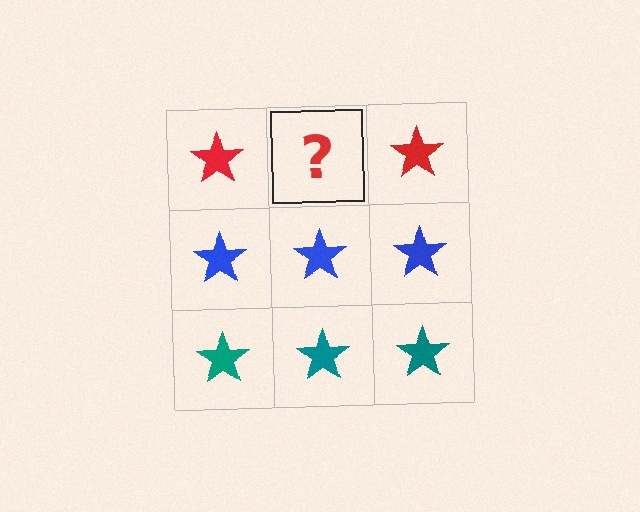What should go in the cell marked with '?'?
The missing cell should contain a red star.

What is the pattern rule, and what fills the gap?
The rule is that each row has a consistent color. The gap should be filled with a red star.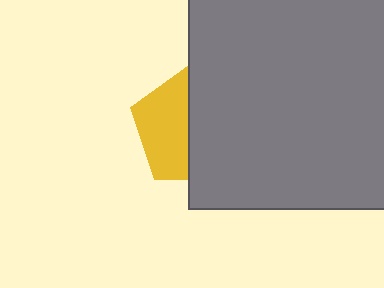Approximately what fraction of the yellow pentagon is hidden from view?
Roughly 55% of the yellow pentagon is hidden behind the gray rectangle.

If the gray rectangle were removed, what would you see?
You would see the complete yellow pentagon.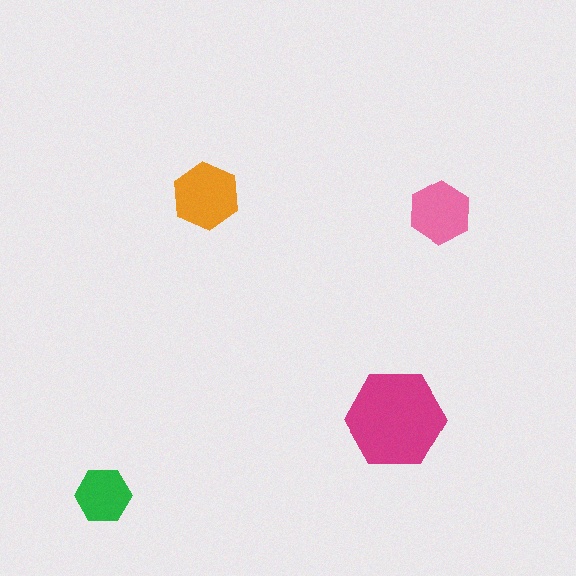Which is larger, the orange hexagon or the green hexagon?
The orange one.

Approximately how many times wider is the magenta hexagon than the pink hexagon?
About 1.5 times wider.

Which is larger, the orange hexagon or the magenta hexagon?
The magenta one.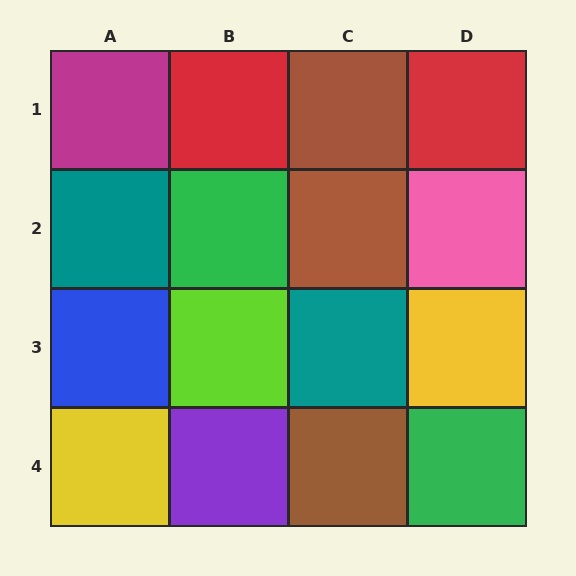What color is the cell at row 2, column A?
Teal.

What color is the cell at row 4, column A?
Yellow.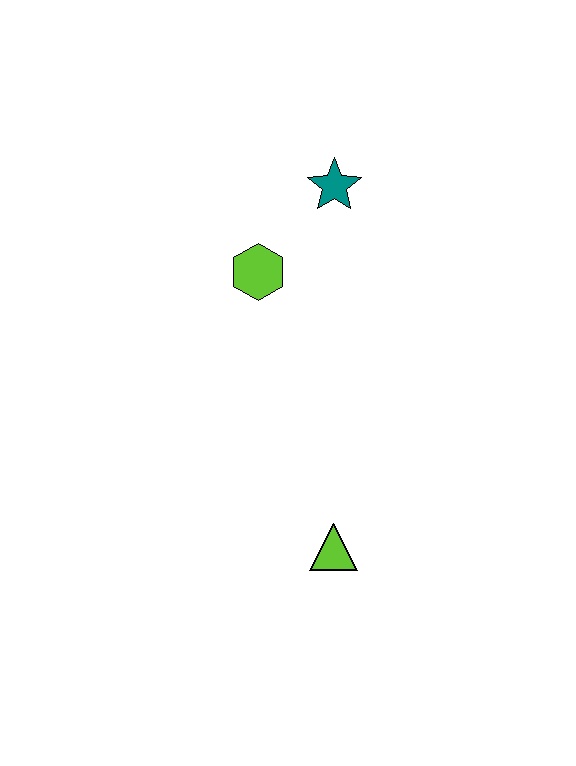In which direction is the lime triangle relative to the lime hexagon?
The lime triangle is below the lime hexagon.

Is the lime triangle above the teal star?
No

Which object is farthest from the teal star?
The lime triangle is farthest from the teal star.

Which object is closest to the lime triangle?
The lime hexagon is closest to the lime triangle.